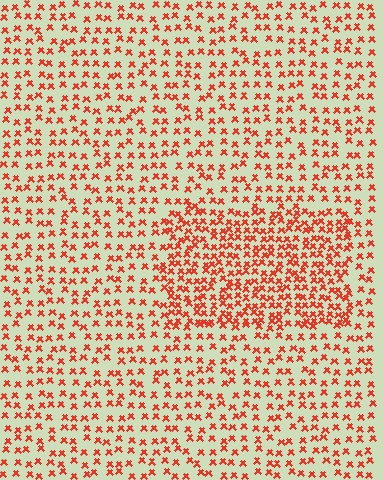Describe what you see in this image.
The image contains small red elements arranged at two different densities. A rectangle-shaped region is visible where the elements are more densely packed than the surrounding area.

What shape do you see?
I see a rectangle.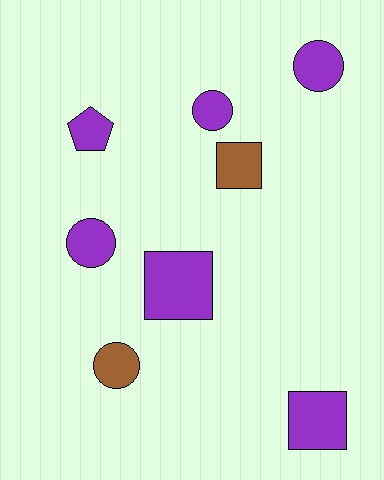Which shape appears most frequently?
Circle, with 4 objects.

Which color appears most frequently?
Purple, with 6 objects.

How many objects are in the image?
There are 8 objects.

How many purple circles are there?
There are 3 purple circles.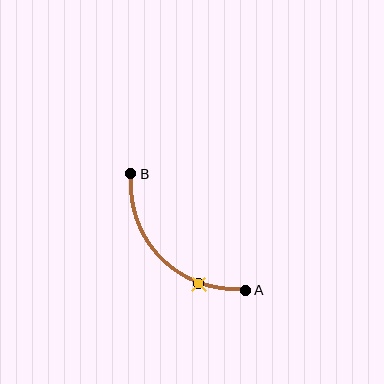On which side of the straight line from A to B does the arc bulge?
The arc bulges below and to the left of the straight line connecting A and B.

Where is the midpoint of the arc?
The arc midpoint is the point on the curve farthest from the straight line joining A and B. It sits below and to the left of that line.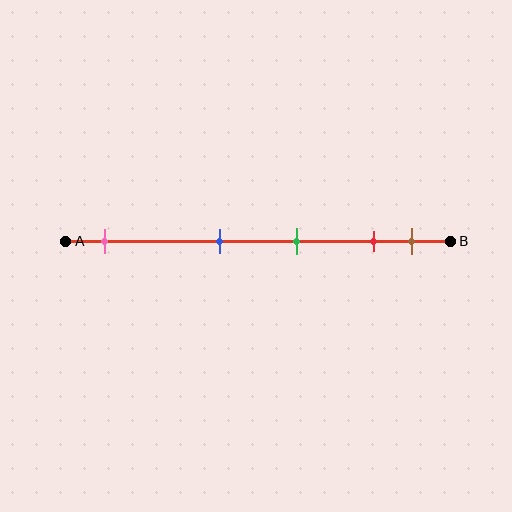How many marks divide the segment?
There are 5 marks dividing the segment.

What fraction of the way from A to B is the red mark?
The red mark is approximately 80% (0.8) of the way from A to B.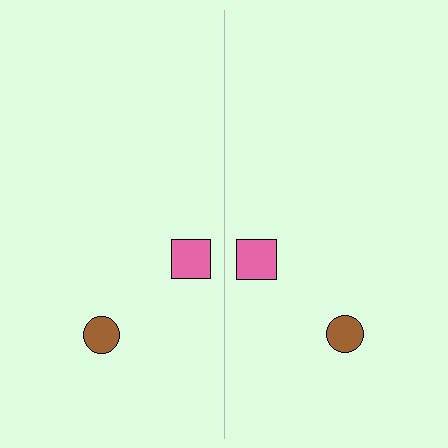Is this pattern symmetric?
Yes, this pattern has bilateral (reflection) symmetry.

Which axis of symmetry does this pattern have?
The pattern has a vertical axis of symmetry running through the center of the image.